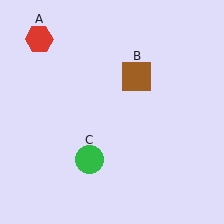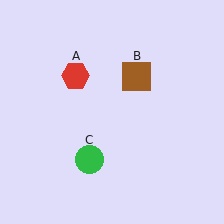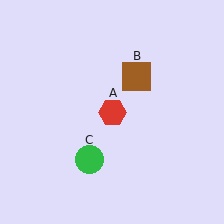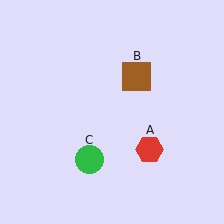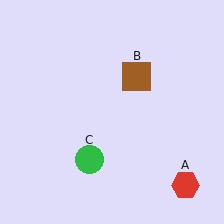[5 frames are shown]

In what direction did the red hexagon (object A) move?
The red hexagon (object A) moved down and to the right.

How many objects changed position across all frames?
1 object changed position: red hexagon (object A).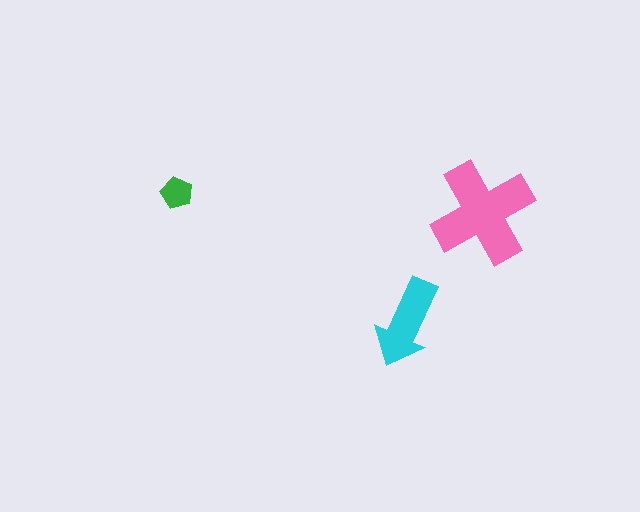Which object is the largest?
The pink cross.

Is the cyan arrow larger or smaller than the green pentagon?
Larger.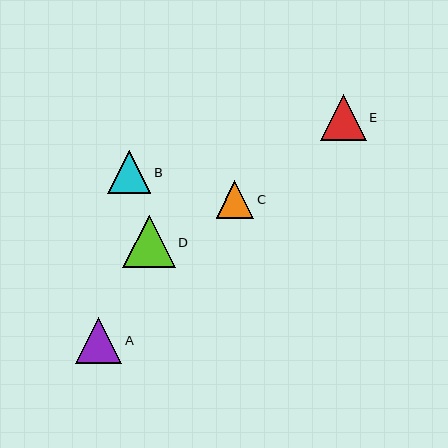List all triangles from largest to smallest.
From largest to smallest: D, A, E, B, C.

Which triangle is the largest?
Triangle D is the largest with a size of approximately 52 pixels.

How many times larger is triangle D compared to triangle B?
Triangle D is approximately 1.2 times the size of triangle B.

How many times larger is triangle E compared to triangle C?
Triangle E is approximately 1.2 times the size of triangle C.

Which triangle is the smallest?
Triangle C is the smallest with a size of approximately 37 pixels.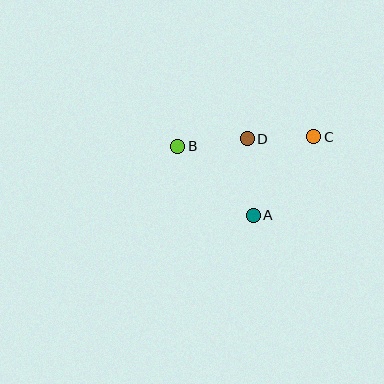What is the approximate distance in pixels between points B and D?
The distance between B and D is approximately 70 pixels.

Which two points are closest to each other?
Points C and D are closest to each other.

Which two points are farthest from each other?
Points B and C are farthest from each other.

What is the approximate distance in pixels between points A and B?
The distance between A and B is approximately 102 pixels.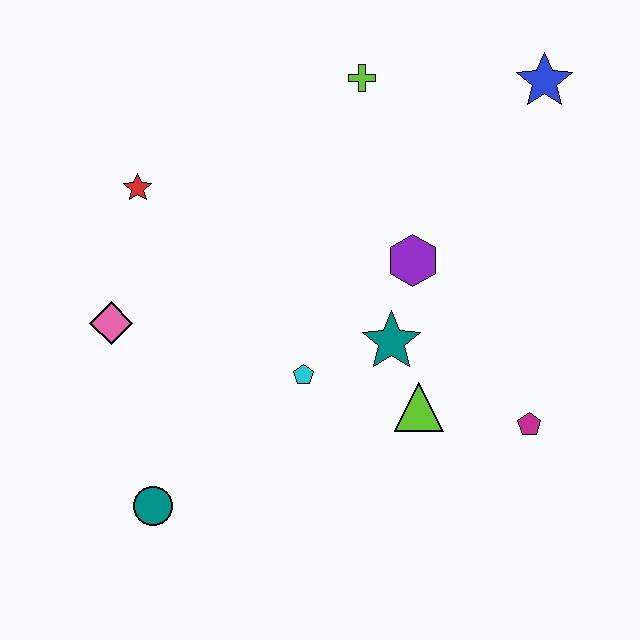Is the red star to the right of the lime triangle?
No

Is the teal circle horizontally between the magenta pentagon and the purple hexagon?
No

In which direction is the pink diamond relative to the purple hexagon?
The pink diamond is to the left of the purple hexagon.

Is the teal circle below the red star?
Yes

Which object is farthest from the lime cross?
The teal circle is farthest from the lime cross.